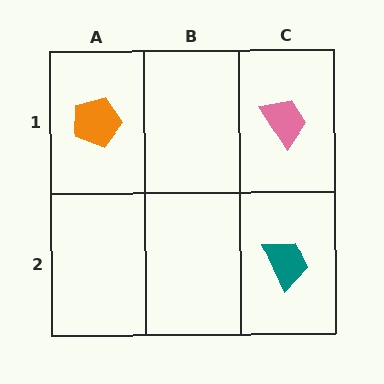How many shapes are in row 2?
1 shape.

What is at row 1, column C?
A pink trapezoid.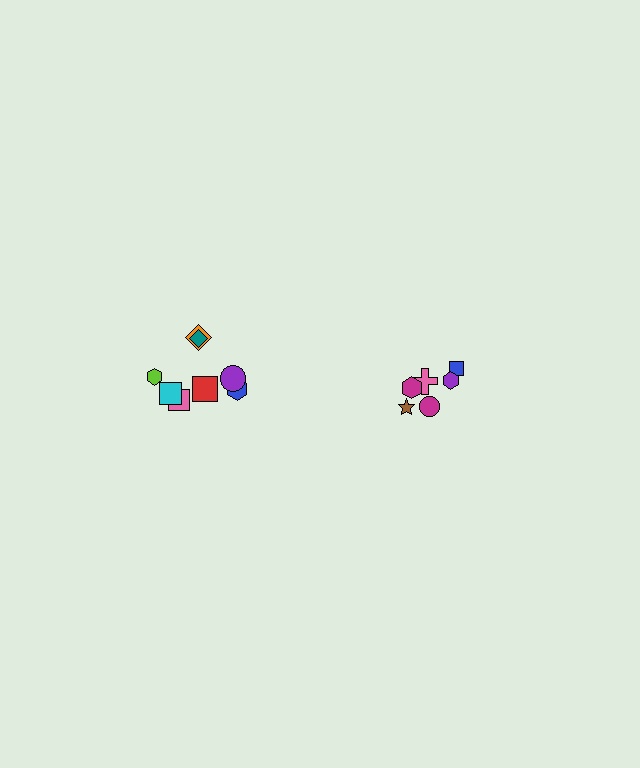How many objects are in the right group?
There are 6 objects.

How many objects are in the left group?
There are 8 objects.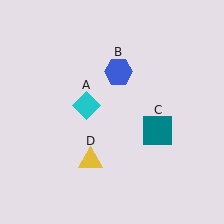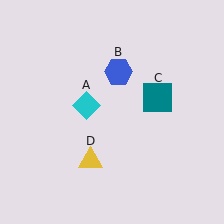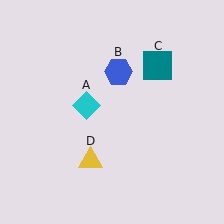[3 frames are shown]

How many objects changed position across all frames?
1 object changed position: teal square (object C).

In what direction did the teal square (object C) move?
The teal square (object C) moved up.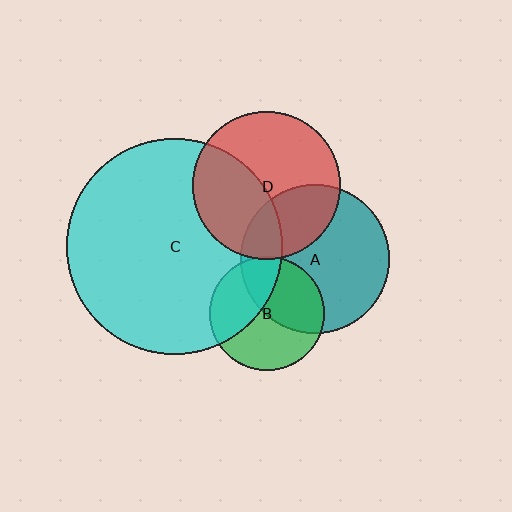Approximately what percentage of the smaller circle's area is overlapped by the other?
Approximately 45%.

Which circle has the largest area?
Circle C (cyan).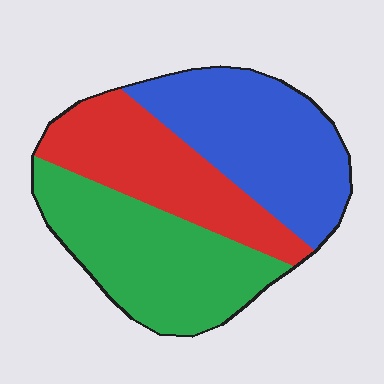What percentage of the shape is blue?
Blue covers around 35% of the shape.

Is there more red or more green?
Green.